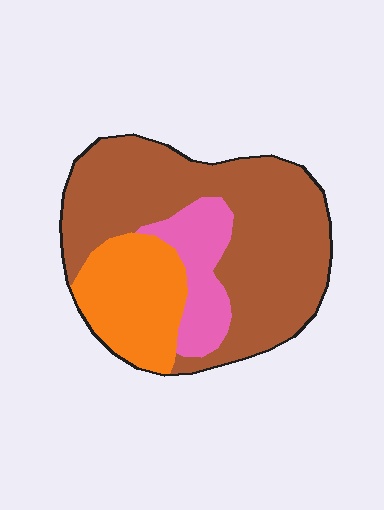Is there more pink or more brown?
Brown.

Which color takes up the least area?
Pink, at roughly 15%.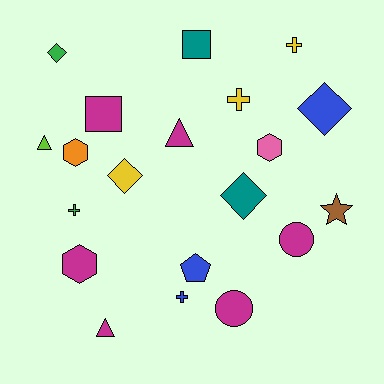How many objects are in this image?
There are 20 objects.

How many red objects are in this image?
There are no red objects.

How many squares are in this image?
There are 2 squares.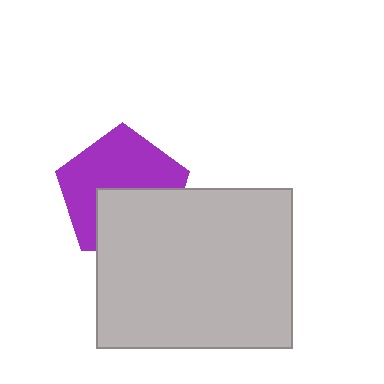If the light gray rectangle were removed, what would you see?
You would see the complete purple pentagon.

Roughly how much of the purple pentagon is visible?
About half of it is visible (roughly 58%).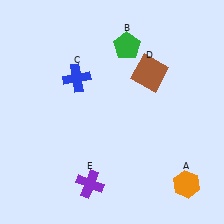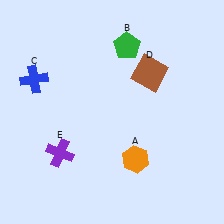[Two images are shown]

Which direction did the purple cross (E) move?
The purple cross (E) moved up.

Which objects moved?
The objects that moved are: the orange hexagon (A), the blue cross (C), the purple cross (E).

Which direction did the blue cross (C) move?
The blue cross (C) moved left.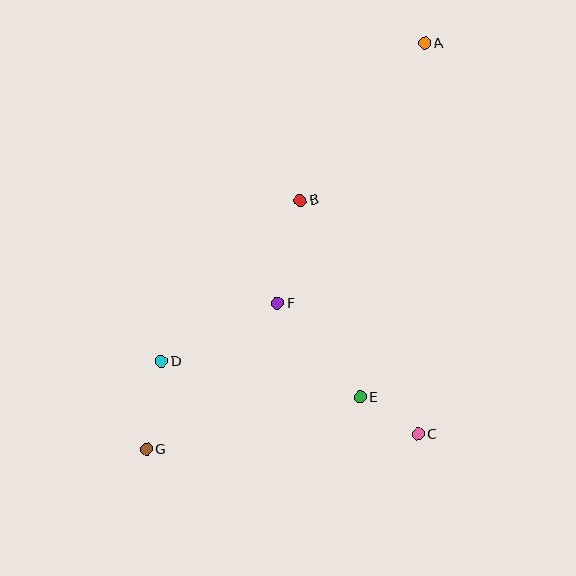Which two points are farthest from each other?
Points A and G are farthest from each other.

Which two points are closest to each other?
Points C and E are closest to each other.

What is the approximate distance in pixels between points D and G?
The distance between D and G is approximately 89 pixels.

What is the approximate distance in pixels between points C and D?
The distance between C and D is approximately 266 pixels.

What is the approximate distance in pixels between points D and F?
The distance between D and F is approximately 129 pixels.